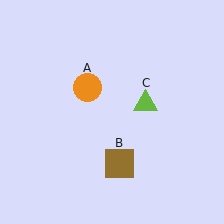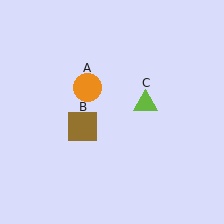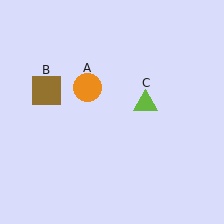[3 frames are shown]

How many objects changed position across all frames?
1 object changed position: brown square (object B).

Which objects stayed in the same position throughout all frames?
Orange circle (object A) and lime triangle (object C) remained stationary.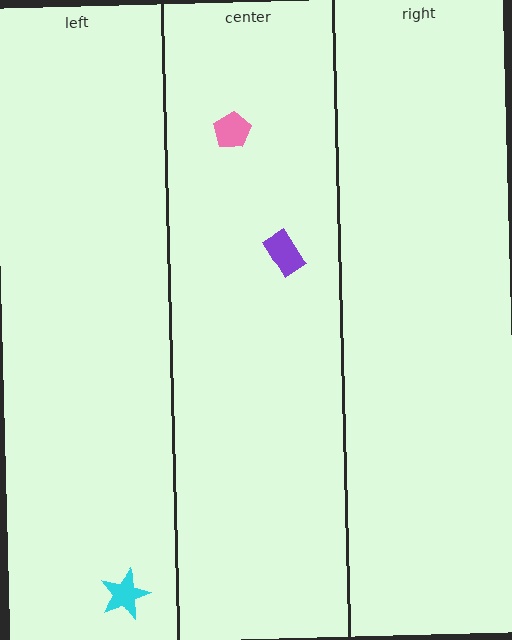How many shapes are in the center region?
2.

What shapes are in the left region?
The cyan star.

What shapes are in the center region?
The pink pentagon, the purple rectangle.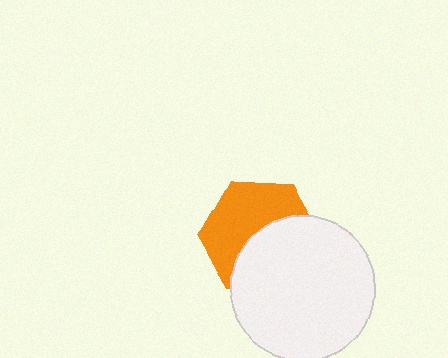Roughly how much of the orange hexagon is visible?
About half of it is visible (roughly 52%).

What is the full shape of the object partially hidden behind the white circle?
The partially hidden object is an orange hexagon.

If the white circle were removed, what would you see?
You would see the complete orange hexagon.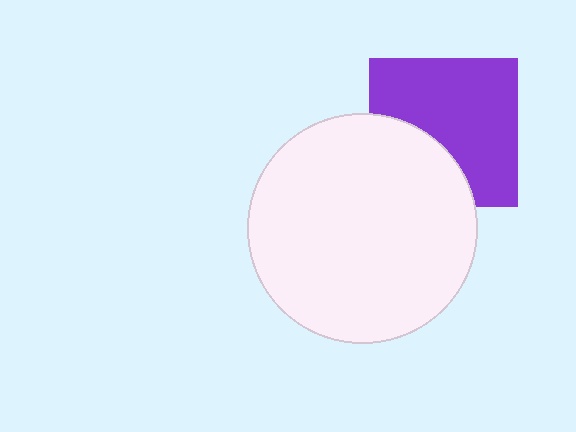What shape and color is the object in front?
The object in front is a white circle.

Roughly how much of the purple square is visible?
Most of it is visible (roughly 67%).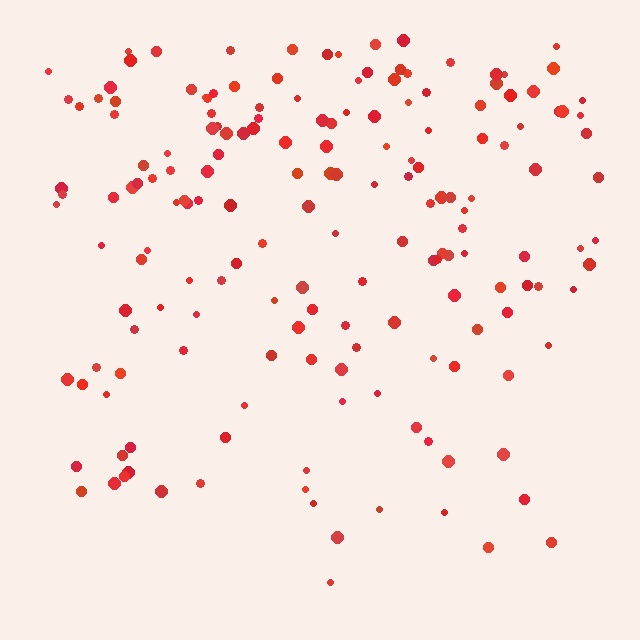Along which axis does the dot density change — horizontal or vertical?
Vertical.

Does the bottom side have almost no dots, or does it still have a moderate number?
Still a moderate number, just noticeably fewer than the top.